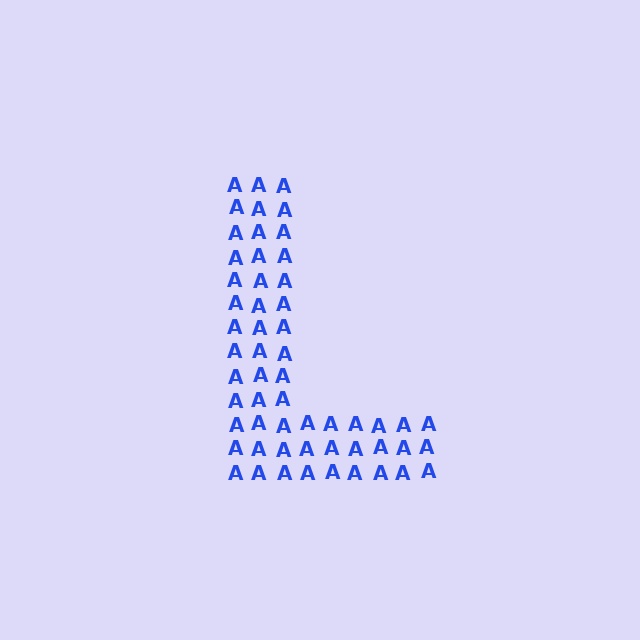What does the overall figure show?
The overall figure shows the letter L.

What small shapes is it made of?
It is made of small letter A's.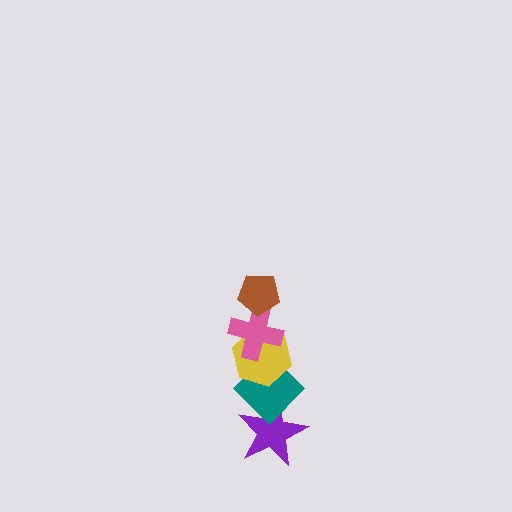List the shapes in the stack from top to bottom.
From top to bottom: the brown pentagon, the pink cross, the yellow hexagon, the teal diamond, the purple star.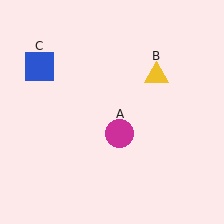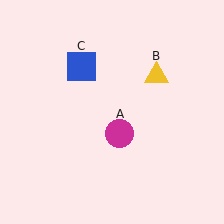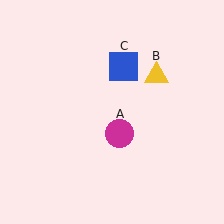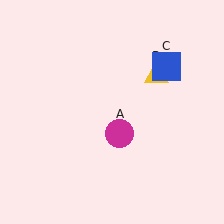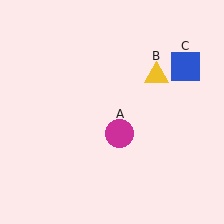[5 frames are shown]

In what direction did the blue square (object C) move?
The blue square (object C) moved right.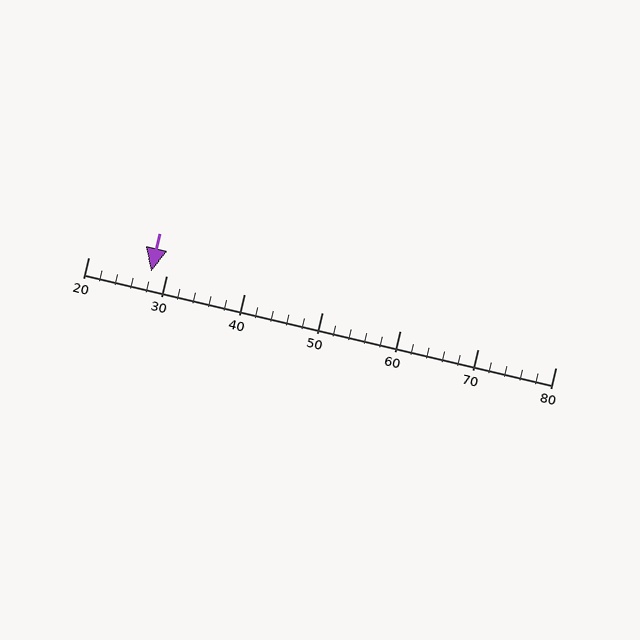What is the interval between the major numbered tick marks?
The major tick marks are spaced 10 units apart.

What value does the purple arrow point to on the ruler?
The purple arrow points to approximately 28.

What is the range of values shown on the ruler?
The ruler shows values from 20 to 80.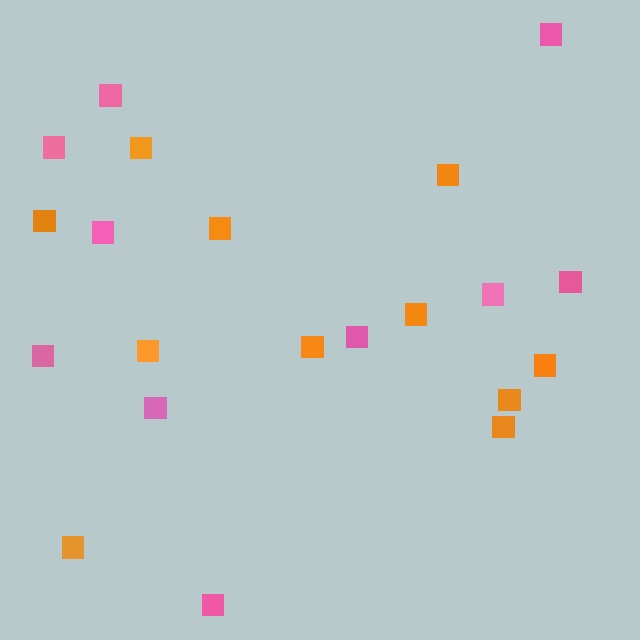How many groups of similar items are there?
There are 2 groups: one group of pink squares (10) and one group of orange squares (11).